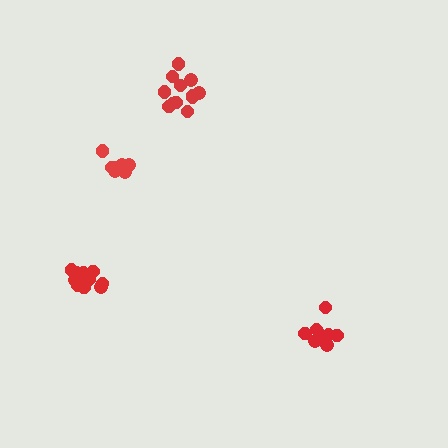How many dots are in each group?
Group 1: 8 dots, Group 2: 12 dots, Group 3: 12 dots, Group 4: 7 dots (39 total).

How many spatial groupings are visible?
There are 4 spatial groupings.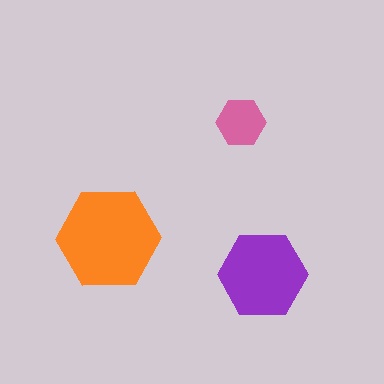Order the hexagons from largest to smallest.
the orange one, the purple one, the pink one.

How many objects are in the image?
There are 3 objects in the image.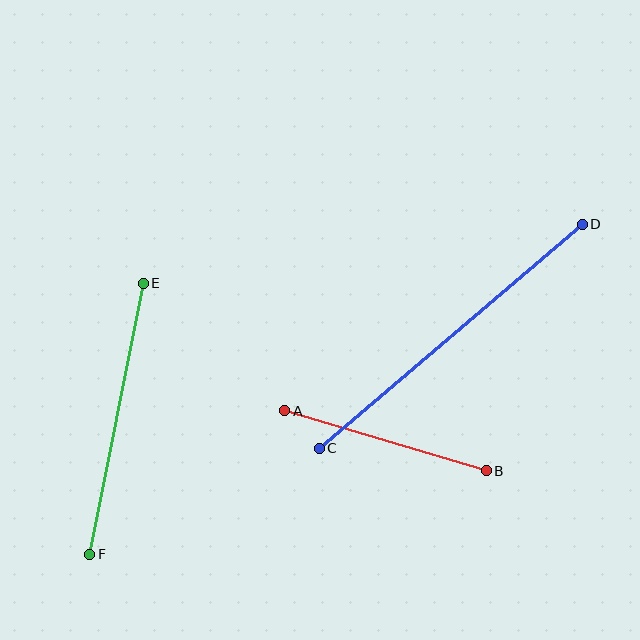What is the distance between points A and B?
The distance is approximately 210 pixels.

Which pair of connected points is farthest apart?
Points C and D are farthest apart.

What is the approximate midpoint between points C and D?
The midpoint is at approximately (451, 336) pixels.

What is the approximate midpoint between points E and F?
The midpoint is at approximately (117, 419) pixels.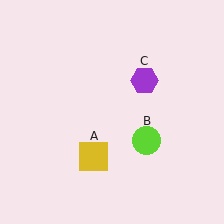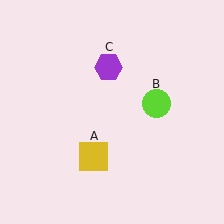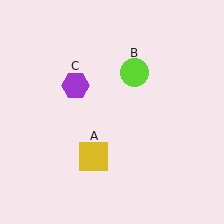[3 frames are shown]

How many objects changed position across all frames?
2 objects changed position: lime circle (object B), purple hexagon (object C).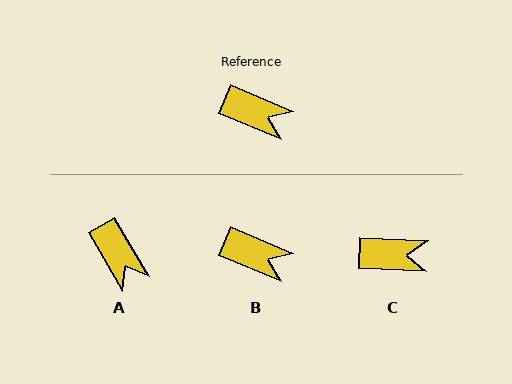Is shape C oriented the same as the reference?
No, it is off by about 20 degrees.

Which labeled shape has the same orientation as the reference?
B.